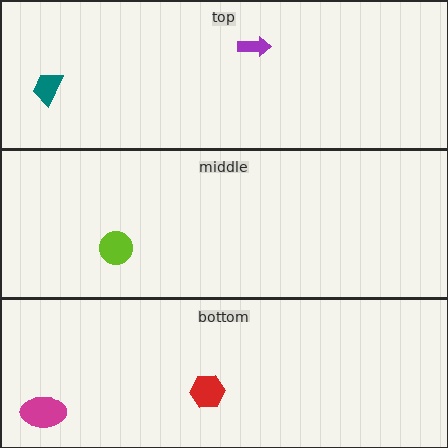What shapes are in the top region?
The teal trapezoid, the purple arrow.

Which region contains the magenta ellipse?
The bottom region.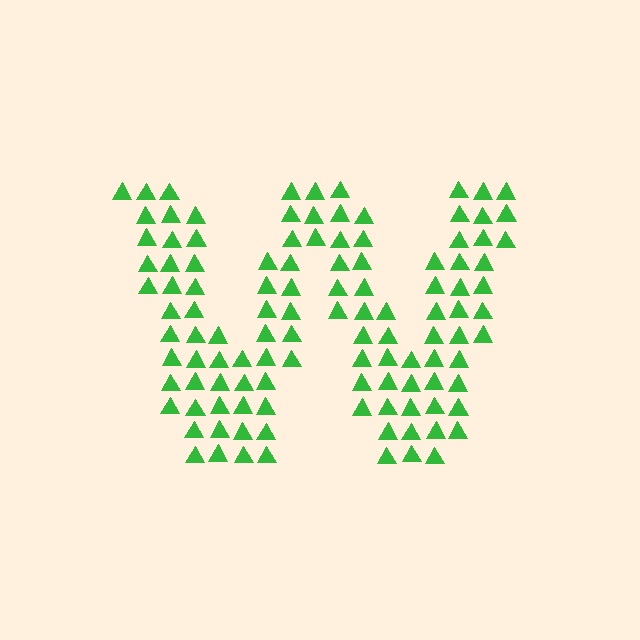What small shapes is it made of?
It is made of small triangles.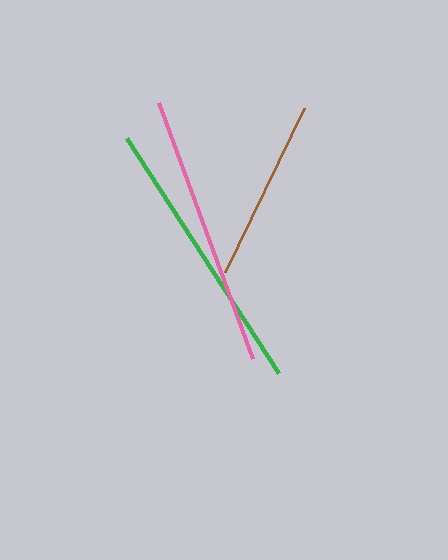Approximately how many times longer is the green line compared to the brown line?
The green line is approximately 1.5 times the length of the brown line.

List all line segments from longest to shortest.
From longest to shortest: green, pink, brown.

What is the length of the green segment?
The green segment is approximately 279 pixels long.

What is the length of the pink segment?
The pink segment is approximately 273 pixels long.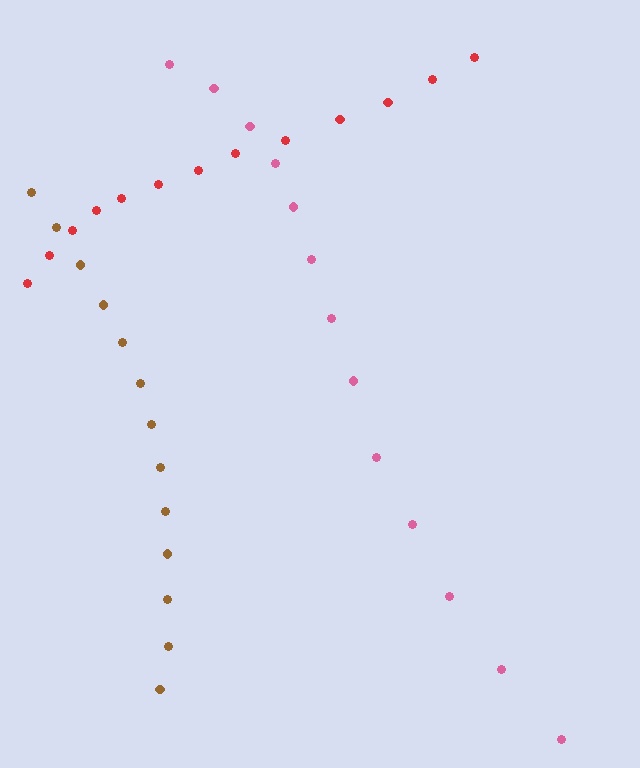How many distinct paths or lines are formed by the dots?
There are 3 distinct paths.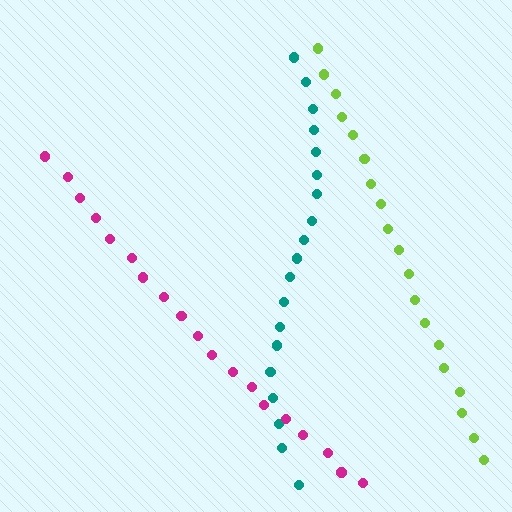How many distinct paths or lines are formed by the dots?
There are 3 distinct paths.